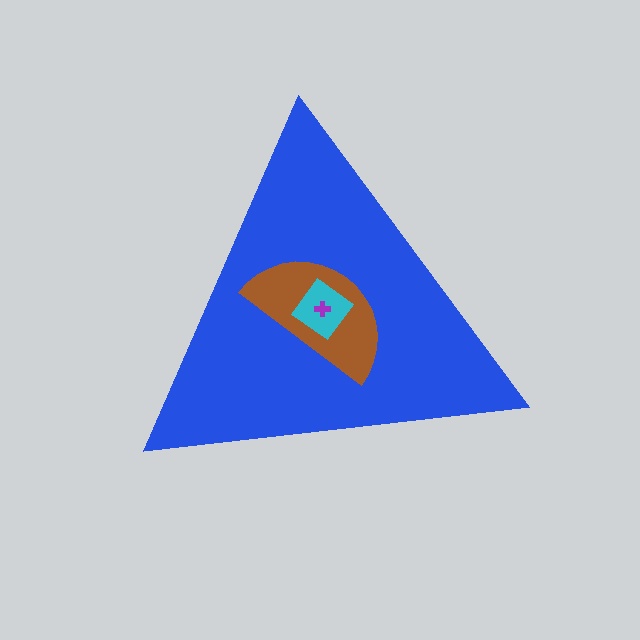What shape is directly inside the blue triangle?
The brown semicircle.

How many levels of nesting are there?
4.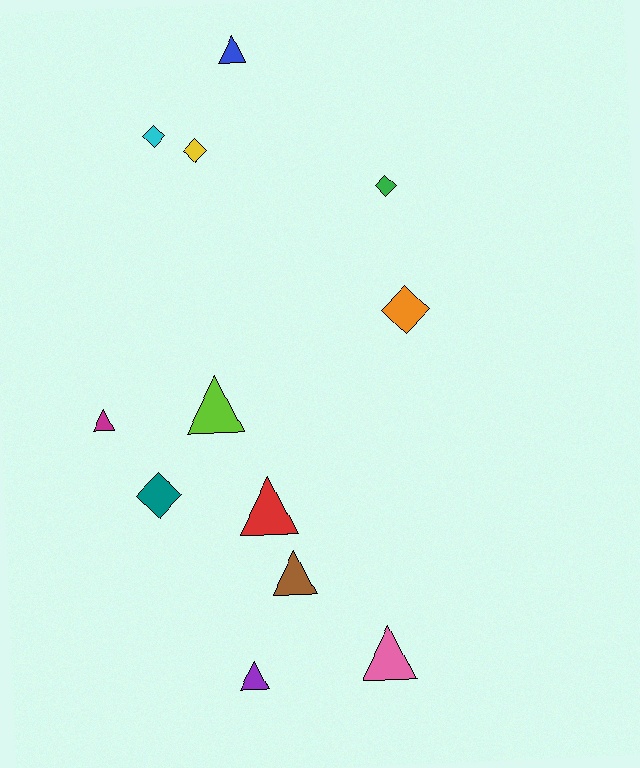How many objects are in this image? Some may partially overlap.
There are 12 objects.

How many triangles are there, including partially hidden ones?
There are 7 triangles.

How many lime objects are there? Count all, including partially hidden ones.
There is 1 lime object.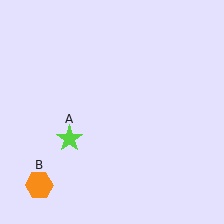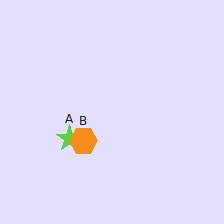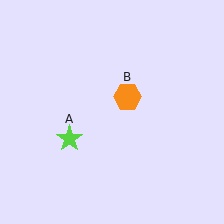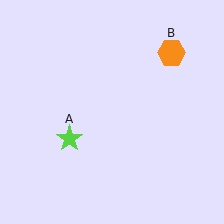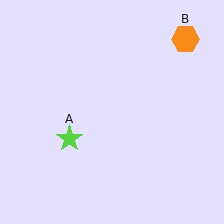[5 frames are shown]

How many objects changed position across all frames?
1 object changed position: orange hexagon (object B).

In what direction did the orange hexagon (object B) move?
The orange hexagon (object B) moved up and to the right.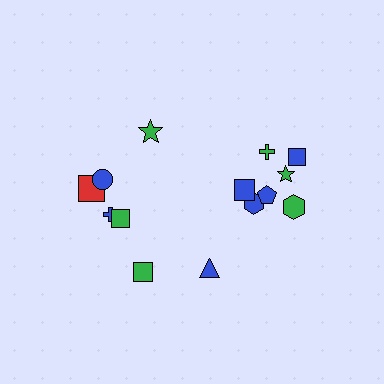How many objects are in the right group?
There are 8 objects.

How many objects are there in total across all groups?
There are 14 objects.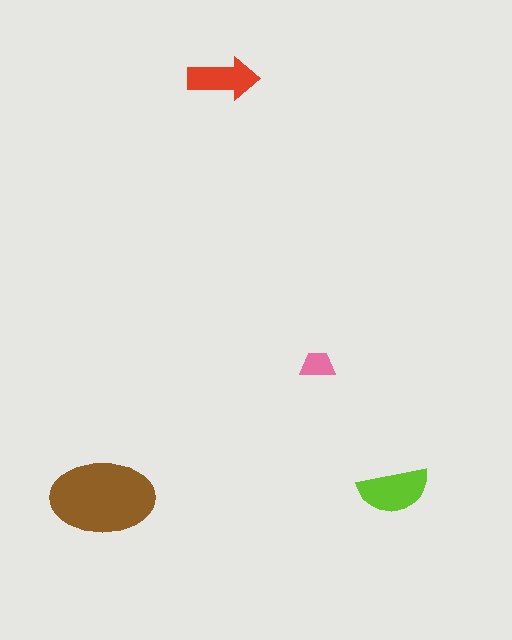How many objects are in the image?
There are 4 objects in the image.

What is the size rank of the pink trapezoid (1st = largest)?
4th.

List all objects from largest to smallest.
The brown ellipse, the lime semicircle, the red arrow, the pink trapezoid.